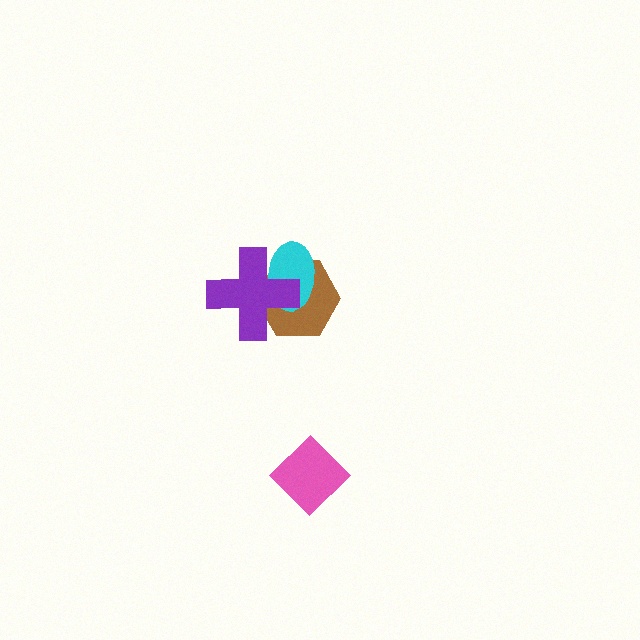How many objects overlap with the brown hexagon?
2 objects overlap with the brown hexagon.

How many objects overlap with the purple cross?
2 objects overlap with the purple cross.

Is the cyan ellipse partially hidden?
Yes, it is partially covered by another shape.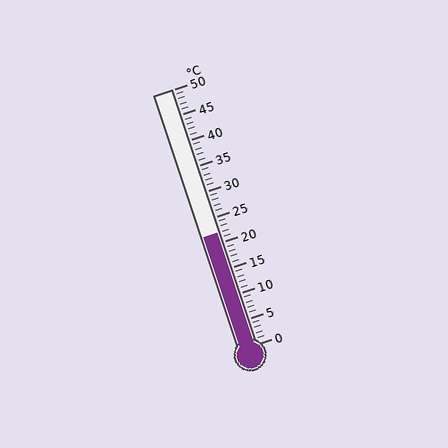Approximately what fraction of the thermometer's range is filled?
The thermometer is filled to approximately 45% of its range.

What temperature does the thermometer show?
The thermometer shows approximately 22°C.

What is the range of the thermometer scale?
The thermometer scale ranges from 0°C to 50°C.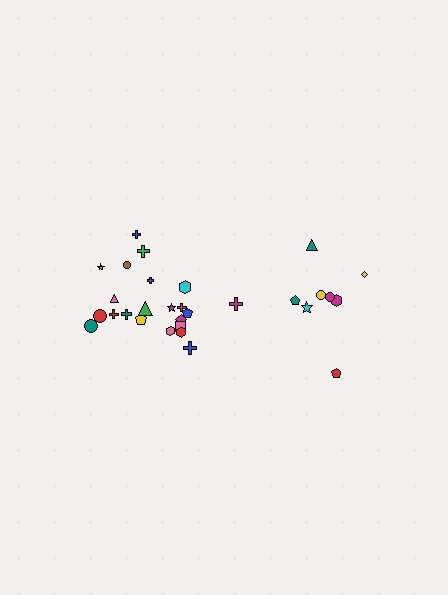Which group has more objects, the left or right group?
The left group.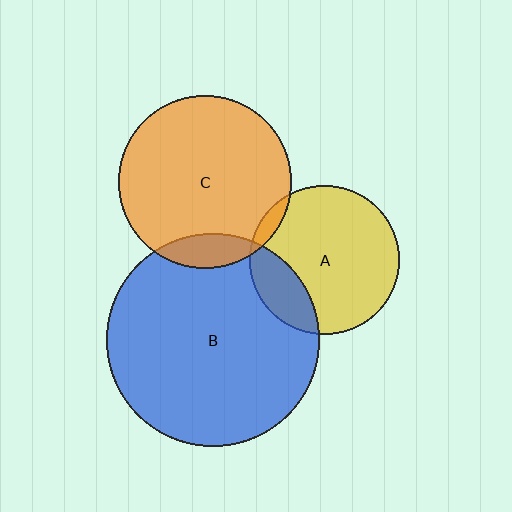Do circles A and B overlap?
Yes.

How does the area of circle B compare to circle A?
Approximately 2.0 times.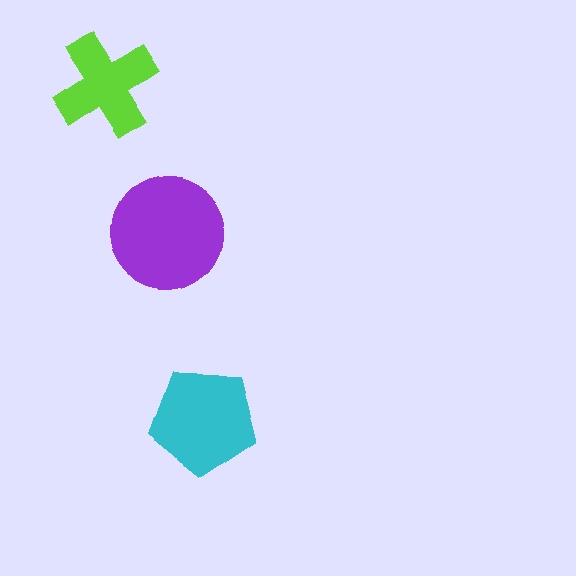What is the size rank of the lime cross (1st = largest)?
3rd.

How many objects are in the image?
There are 3 objects in the image.